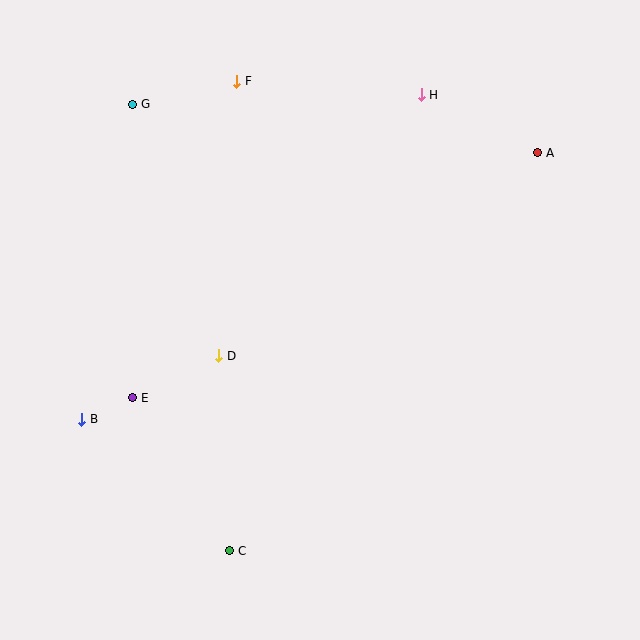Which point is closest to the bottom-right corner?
Point C is closest to the bottom-right corner.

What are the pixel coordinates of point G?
Point G is at (133, 104).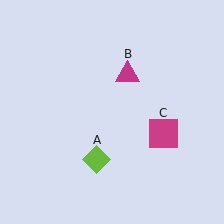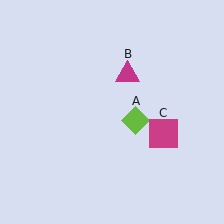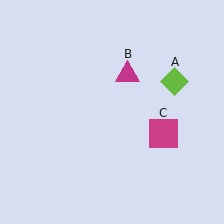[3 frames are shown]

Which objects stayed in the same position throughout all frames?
Magenta triangle (object B) and magenta square (object C) remained stationary.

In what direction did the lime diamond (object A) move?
The lime diamond (object A) moved up and to the right.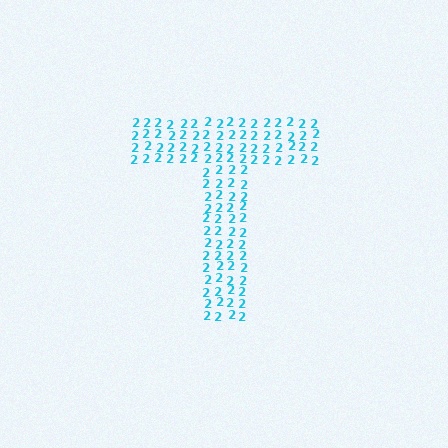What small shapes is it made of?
It is made of small digit 2's.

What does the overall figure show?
The overall figure shows the letter T.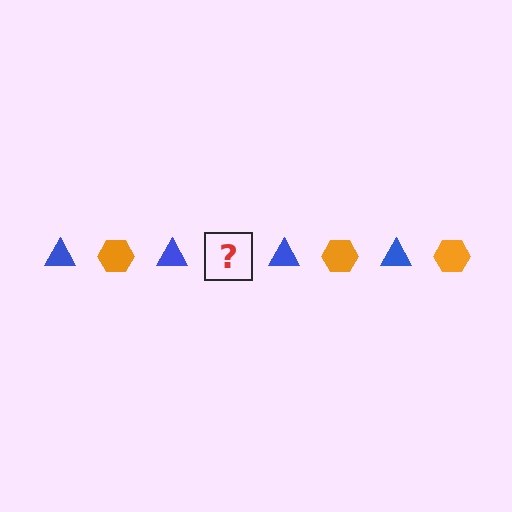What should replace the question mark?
The question mark should be replaced with an orange hexagon.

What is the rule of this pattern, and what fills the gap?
The rule is that the pattern alternates between blue triangle and orange hexagon. The gap should be filled with an orange hexagon.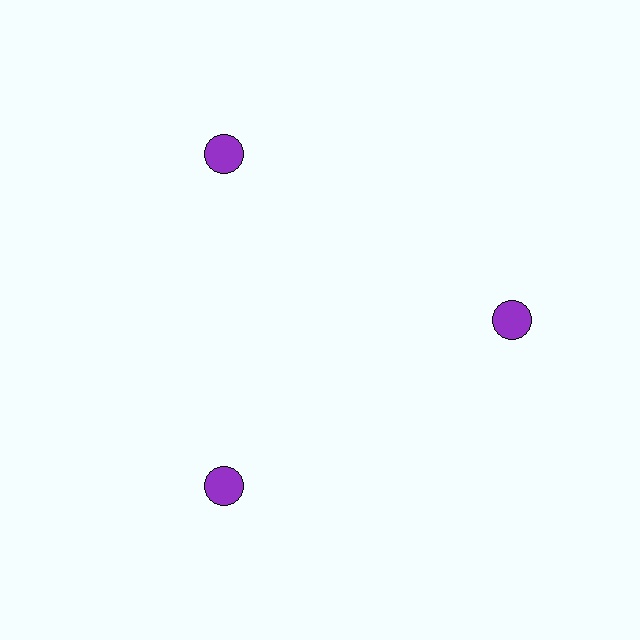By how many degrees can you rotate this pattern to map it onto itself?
The pattern maps onto itself every 120 degrees of rotation.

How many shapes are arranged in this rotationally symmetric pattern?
There are 3 shapes, arranged in 3 groups of 1.